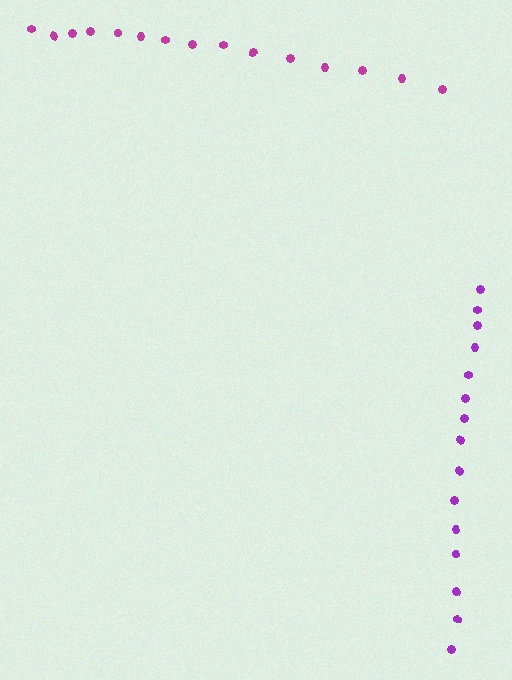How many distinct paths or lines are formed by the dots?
There are 2 distinct paths.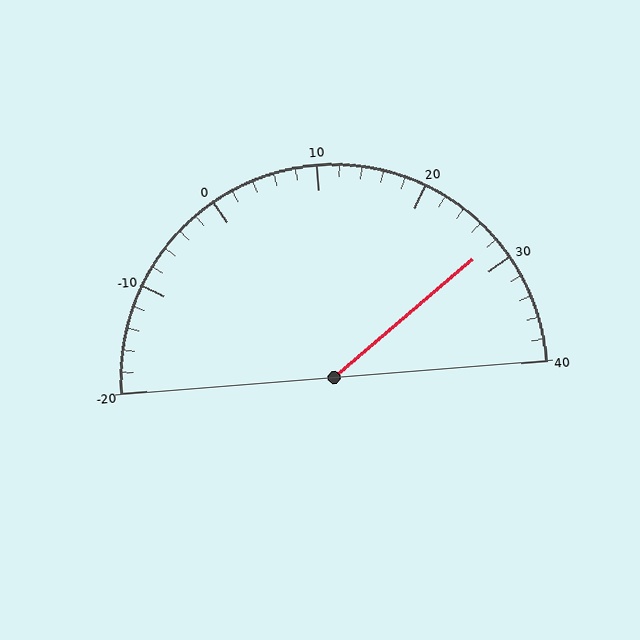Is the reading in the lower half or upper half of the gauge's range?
The reading is in the upper half of the range (-20 to 40).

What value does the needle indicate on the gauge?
The needle indicates approximately 28.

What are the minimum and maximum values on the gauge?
The gauge ranges from -20 to 40.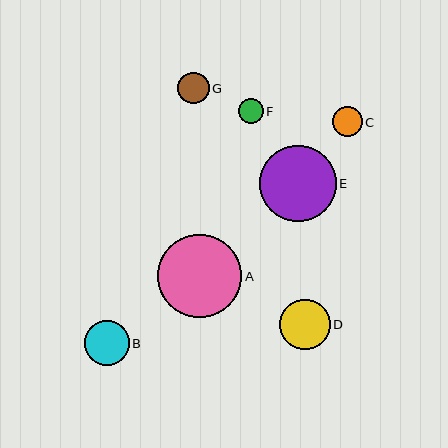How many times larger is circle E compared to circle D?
Circle E is approximately 1.5 times the size of circle D.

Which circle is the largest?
Circle A is the largest with a size of approximately 84 pixels.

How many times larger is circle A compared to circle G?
Circle A is approximately 2.7 times the size of circle G.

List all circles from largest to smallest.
From largest to smallest: A, E, D, B, G, C, F.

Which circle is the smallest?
Circle F is the smallest with a size of approximately 25 pixels.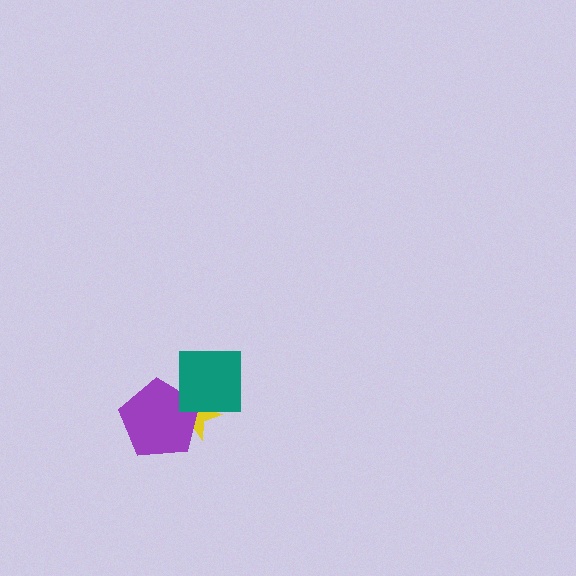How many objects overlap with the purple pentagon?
2 objects overlap with the purple pentagon.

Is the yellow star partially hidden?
Yes, it is partially covered by another shape.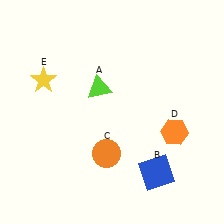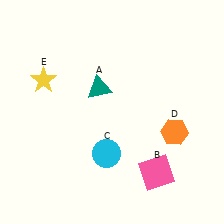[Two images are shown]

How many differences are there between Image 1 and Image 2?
There are 3 differences between the two images.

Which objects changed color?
A changed from lime to teal. B changed from blue to pink. C changed from orange to cyan.